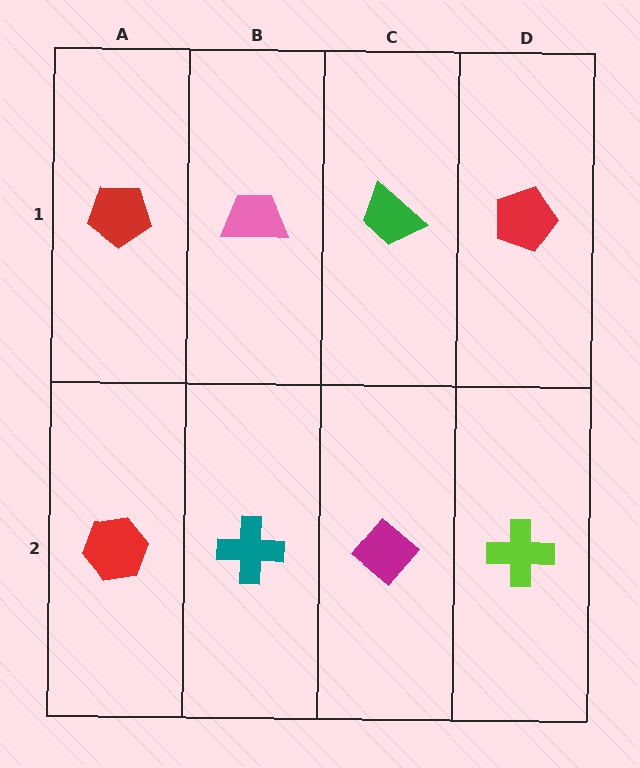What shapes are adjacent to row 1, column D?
A lime cross (row 2, column D), a green trapezoid (row 1, column C).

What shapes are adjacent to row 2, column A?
A red pentagon (row 1, column A), a teal cross (row 2, column B).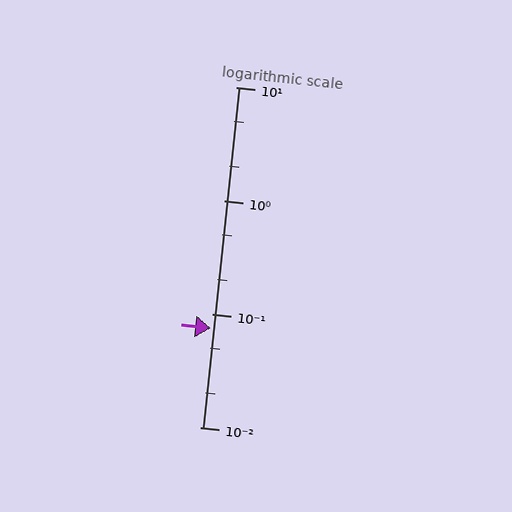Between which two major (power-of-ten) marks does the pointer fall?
The pointer is between 0.01 and 0.1.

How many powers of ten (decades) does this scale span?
The scale spans 3 decades, from 0.01 to 10.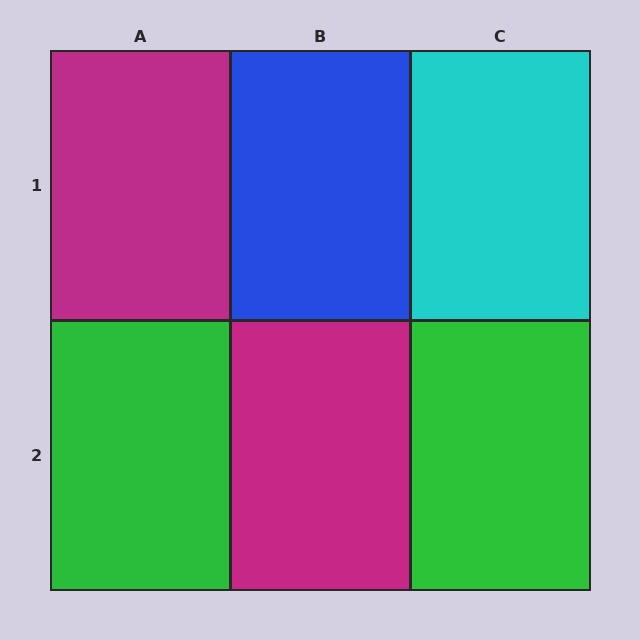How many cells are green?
2 cells are green.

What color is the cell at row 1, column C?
Cyan.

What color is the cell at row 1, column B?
Blue.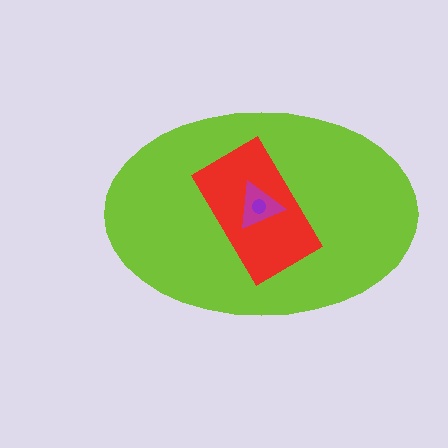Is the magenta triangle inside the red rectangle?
Yes.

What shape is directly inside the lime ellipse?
The red rectangle.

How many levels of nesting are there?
4.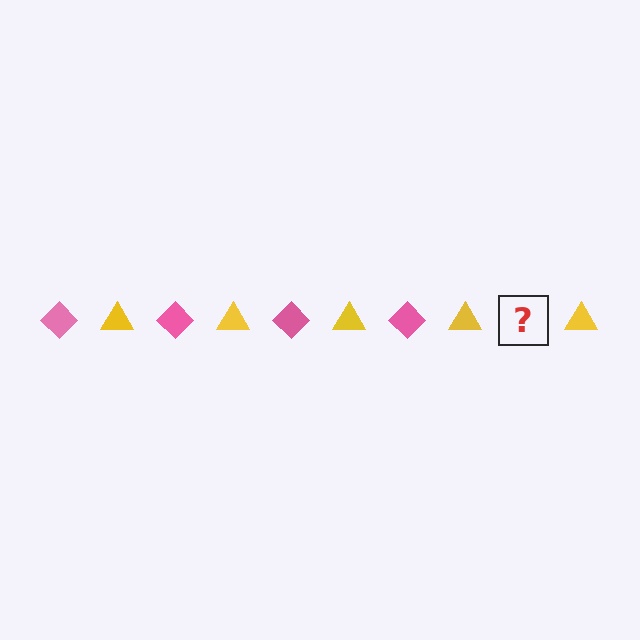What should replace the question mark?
The question mark should be replaced with a pink diamond.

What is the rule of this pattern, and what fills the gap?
The rule is that the pattern alternates between pink diamond and yellow triangle. The gap should be filled with a pink diamond.